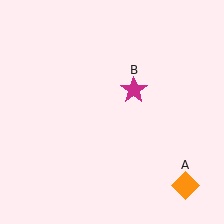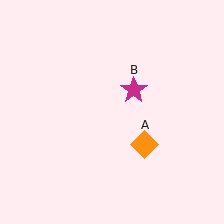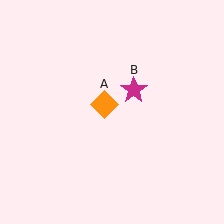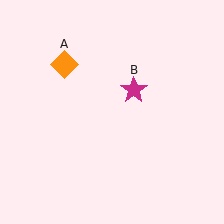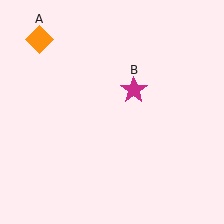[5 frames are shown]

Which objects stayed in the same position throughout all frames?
Magenta star (object B) remained stationary.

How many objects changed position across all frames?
1 object changed position: orange diamond (object A).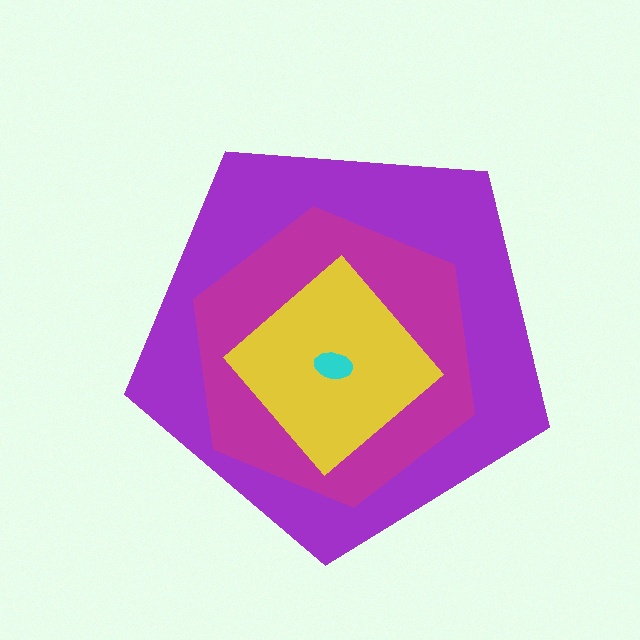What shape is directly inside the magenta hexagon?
The yellow diamond.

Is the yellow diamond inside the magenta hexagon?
Yes.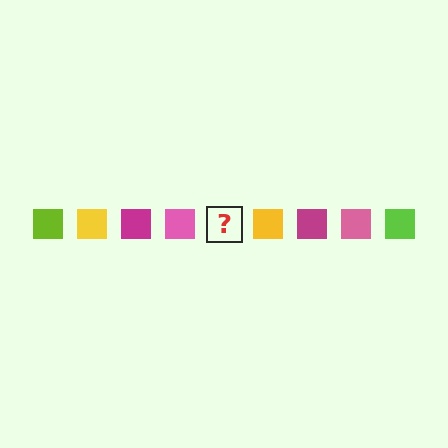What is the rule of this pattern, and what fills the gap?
The rule is that the pattern cycles through lime, yellow, magenta, pink squares. The gap should be filled with a lime square.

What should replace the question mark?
The question mark should be replaced with a lime square.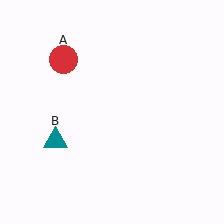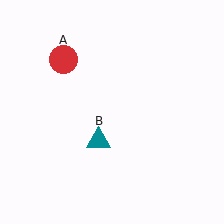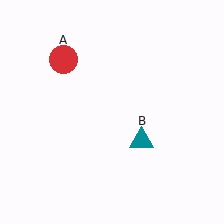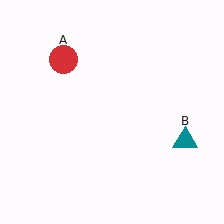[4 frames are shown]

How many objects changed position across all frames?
1 object changed position: teal triangle (object B).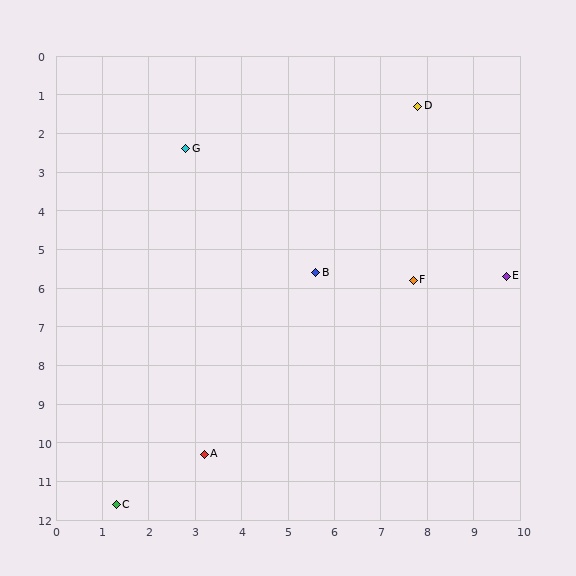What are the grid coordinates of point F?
Point F is at approximately (7.7, 5.8).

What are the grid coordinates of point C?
Point C is at approximately (1.3, 11.6).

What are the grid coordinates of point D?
Point D is at approximately (7.8, 1.3).